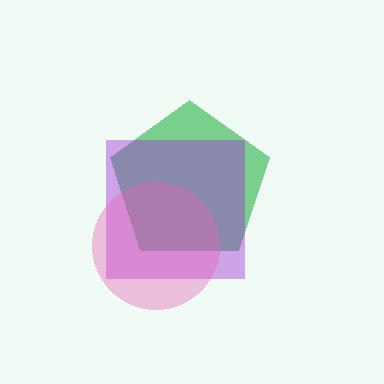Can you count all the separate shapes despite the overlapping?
Yes, there are 3 separate shapes.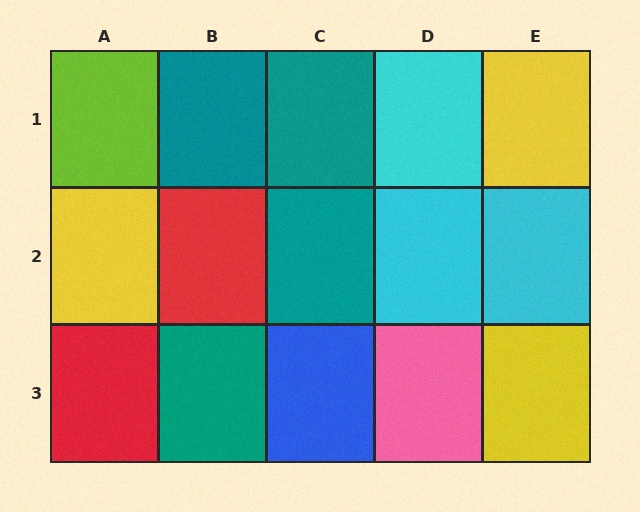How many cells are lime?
1 cell is lime.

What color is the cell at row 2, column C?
Teal.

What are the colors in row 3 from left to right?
Red, teal, blue, pink, yellow.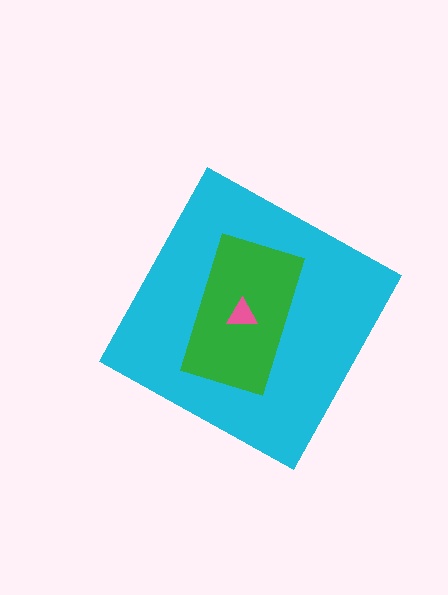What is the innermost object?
The pink triangle.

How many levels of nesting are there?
3.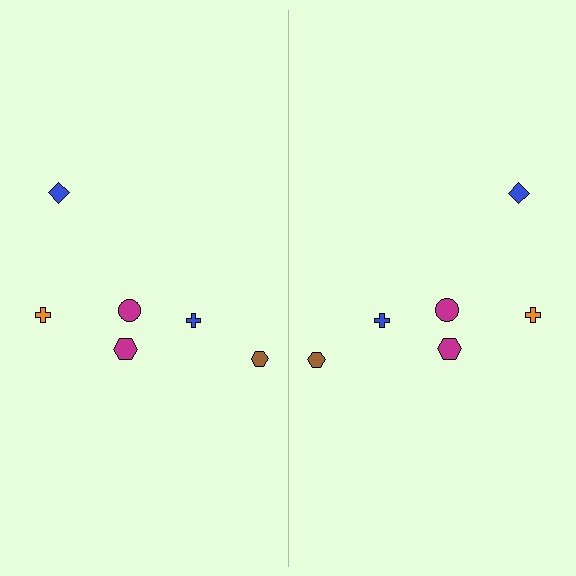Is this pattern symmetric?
Yes, this pattern has bilateral (reflection) symmetry.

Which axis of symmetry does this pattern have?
The pattern has a vertical axis of symmetry running through the center of the image.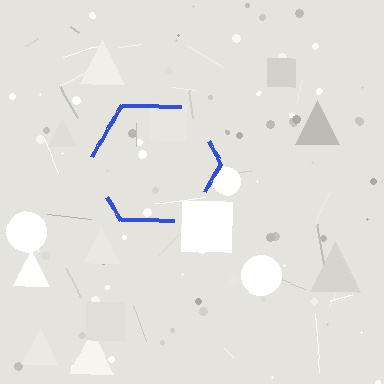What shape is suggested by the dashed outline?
The dashed outline suggests a hexagon.